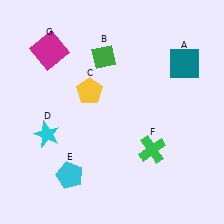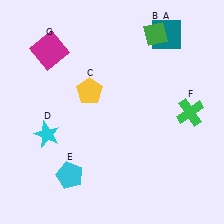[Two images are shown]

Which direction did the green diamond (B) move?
The green diamond (B) moved right.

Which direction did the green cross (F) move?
The green cross (F) moved right.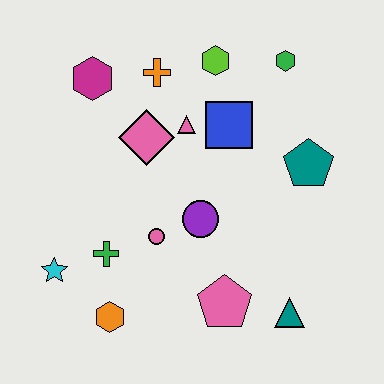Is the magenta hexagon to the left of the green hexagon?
Yes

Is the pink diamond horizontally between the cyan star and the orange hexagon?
No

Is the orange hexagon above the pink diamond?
No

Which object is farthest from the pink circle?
The green hexagon is farthest from the pink circle.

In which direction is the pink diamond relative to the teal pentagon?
The pink diamond is to the left of the teal pentagon.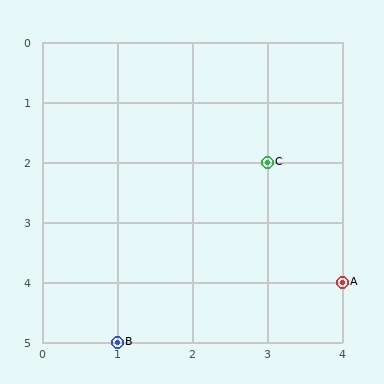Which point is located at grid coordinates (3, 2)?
Point C is at (3, 2).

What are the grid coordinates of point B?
Point B is at grid coordinates (1, 5).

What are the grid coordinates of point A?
Point A is at grid coordinates (4, 4).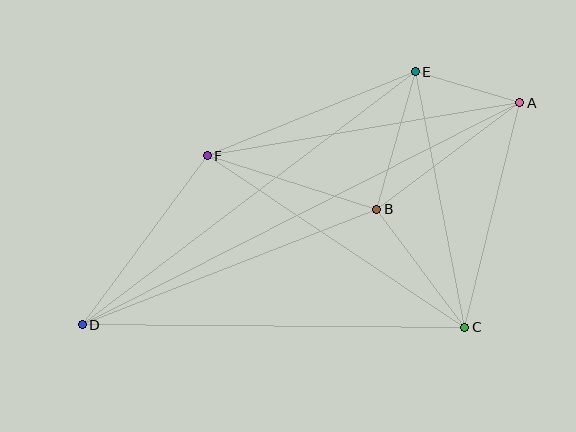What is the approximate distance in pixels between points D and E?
The distance between D and E is approximately 418 pixels.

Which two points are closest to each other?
Points A and E are closest to each other.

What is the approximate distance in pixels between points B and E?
The distance between B and E is approximately 143 pixels.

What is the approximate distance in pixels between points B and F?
The distance between B and F is approximately 178 pixels.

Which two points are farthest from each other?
Points A and D are farthest from each other.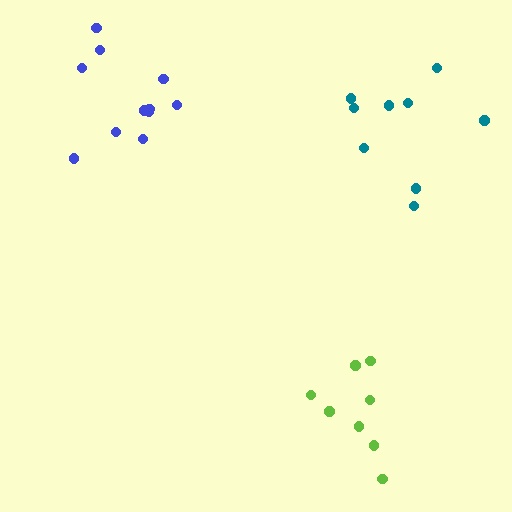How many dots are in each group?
Group 1: 9 dots, Group 2: 8 dots, Group 3: 11 dots (28 total).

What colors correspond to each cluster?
The clusters are colored: teal, lime, blue.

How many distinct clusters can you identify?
There are 3 distinct clusters.